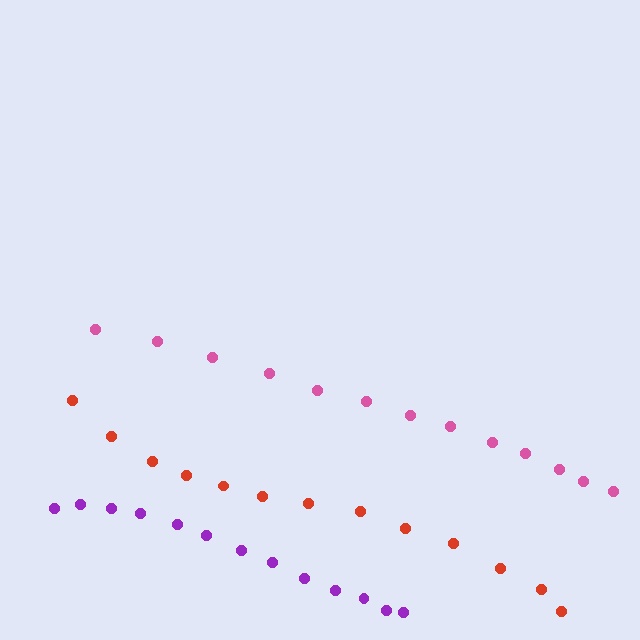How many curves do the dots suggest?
There are 3 distinct paths.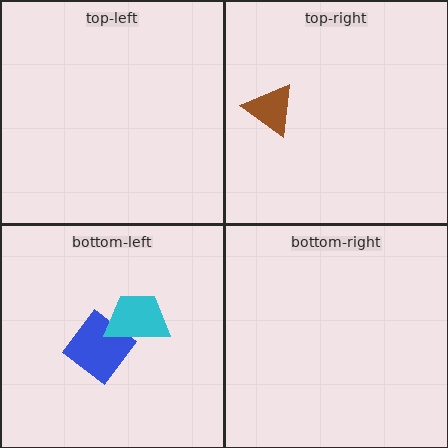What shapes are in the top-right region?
The brown triangle.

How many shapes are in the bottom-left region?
2.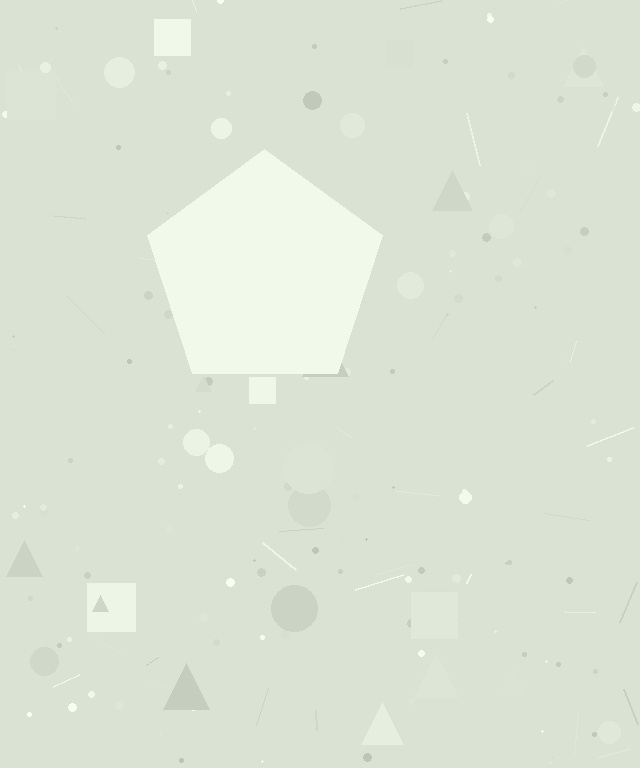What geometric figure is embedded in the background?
A pentagon is embedded in the background.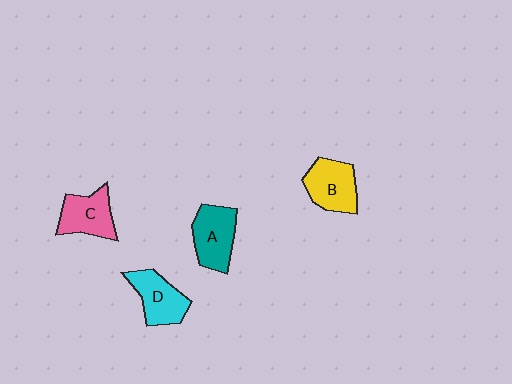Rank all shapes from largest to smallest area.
From largest to smallest: A (teal), B (yellow), D (cyan), C (pink).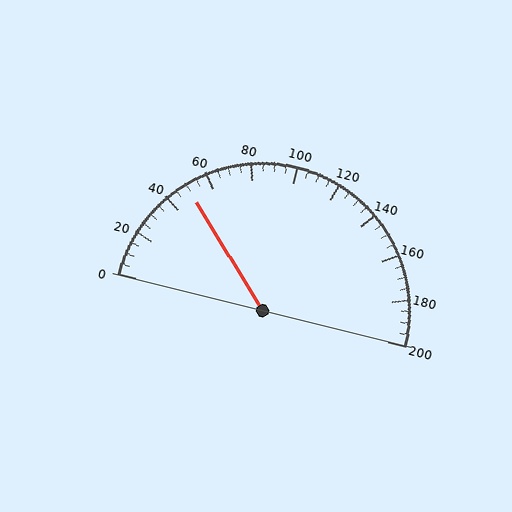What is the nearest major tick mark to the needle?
The nearest major tick mark is 40.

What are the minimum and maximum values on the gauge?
The gauge ranges from 0 to 200.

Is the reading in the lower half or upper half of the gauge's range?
The reading is in the lower half of the range (0 to 200).